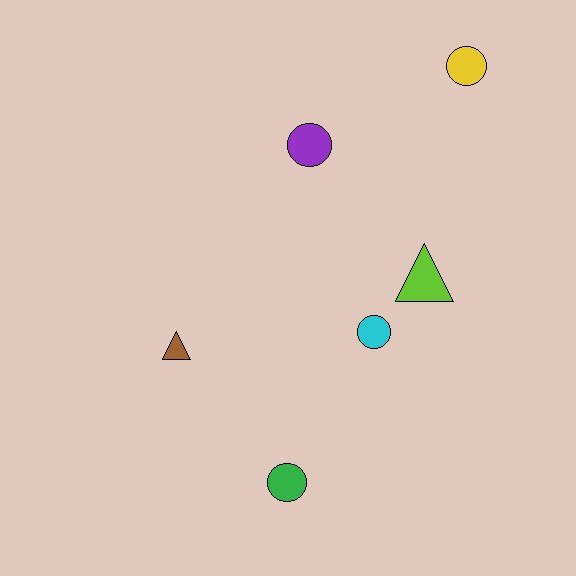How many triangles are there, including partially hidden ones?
There are 2 triangles.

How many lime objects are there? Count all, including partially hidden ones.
There is 1 lime object.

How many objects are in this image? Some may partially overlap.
There are 6 objects.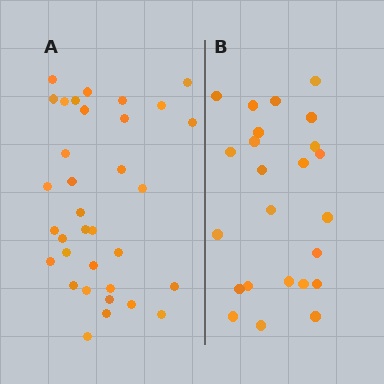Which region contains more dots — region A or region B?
Region A (the left region) has more dots.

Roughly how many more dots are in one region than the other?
Region A has roughly 10 or so more dots than region B.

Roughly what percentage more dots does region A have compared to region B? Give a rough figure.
About 40% more.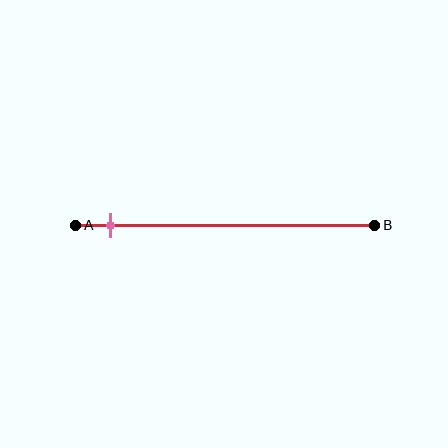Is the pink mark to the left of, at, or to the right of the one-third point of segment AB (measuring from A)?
The pink mark is to the left of the one-third point of segment AB.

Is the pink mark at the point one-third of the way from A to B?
No, the mark is at about 10% from A, not at the 33% one-third point.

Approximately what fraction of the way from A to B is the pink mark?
The pink mark is approximately 10% of the way from A to B.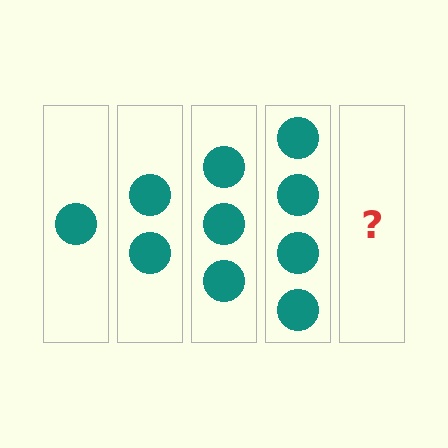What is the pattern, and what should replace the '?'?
The pattern is that each step adds one more circle. The '?' should be 5 circles.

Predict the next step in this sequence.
The next step is 5 circles.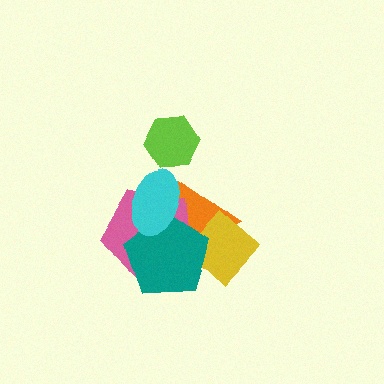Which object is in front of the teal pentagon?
The cyan ellipse is in front of the teal pentagon.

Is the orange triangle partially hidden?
Yes, it is partially covered by another shape.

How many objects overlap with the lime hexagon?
0 objects overlap with the lime hexagon.